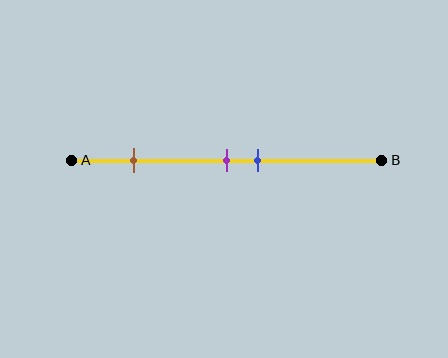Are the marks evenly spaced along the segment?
No, the marks are not evenly spaced.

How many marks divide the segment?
There are 3 marks dividing the segment.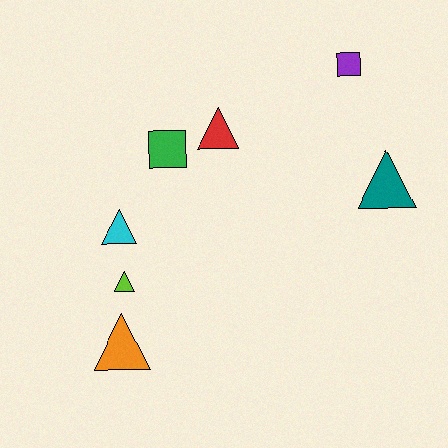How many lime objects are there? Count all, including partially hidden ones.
There is 1 lime object.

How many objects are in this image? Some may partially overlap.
There are 7 objects.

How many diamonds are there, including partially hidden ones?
There are no diamonds.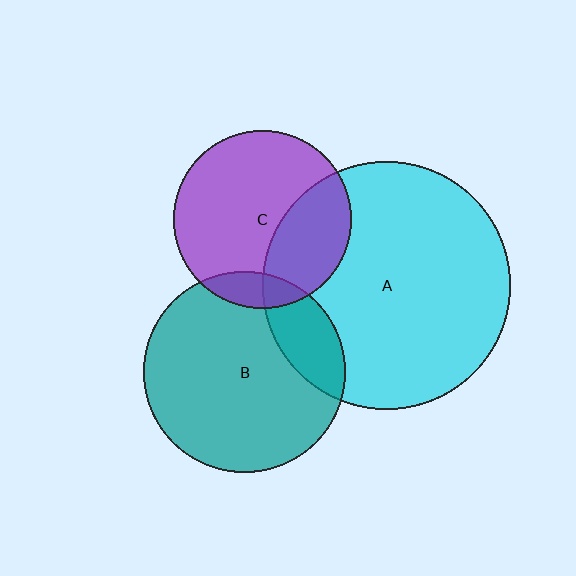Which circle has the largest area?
Circle A (cyan).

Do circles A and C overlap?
Yes.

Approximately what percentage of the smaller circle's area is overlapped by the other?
Approximately 30%.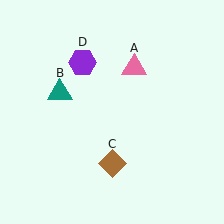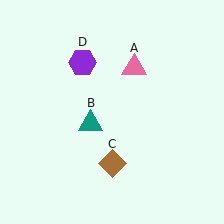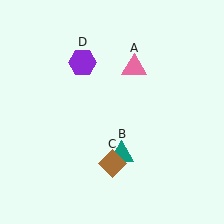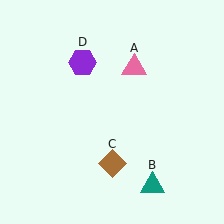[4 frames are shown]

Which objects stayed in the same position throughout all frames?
Pink triangle (object A) and brown diamond (object C) and purple hexagon (object D) remained stationary.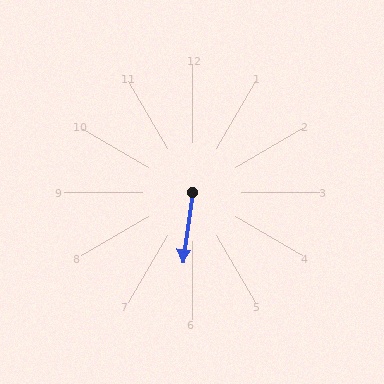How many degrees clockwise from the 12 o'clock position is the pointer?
Approximately 188 degrees.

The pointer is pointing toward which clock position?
Roughly 6 o'clock.